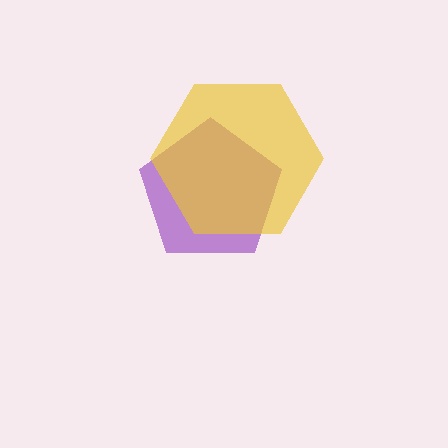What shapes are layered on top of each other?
The layered shapes are: a purple pentagon, a yellow hexagon.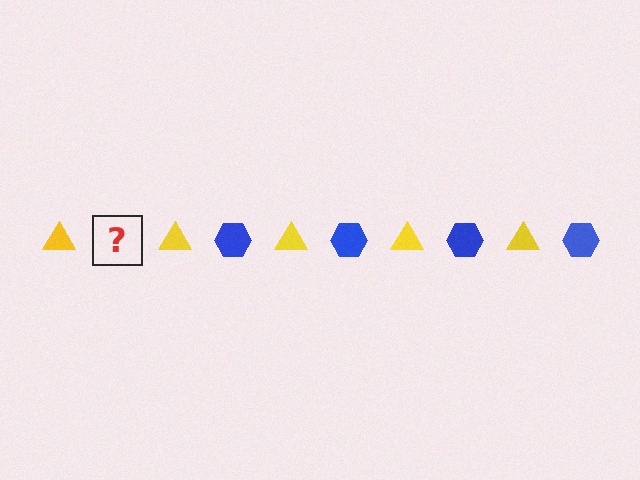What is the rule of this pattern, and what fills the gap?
The rule is that the pattern alternates between yellow triangle and blue hexagon. The gap should be filled with a blue hexagon.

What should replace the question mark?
The question mark should be replaced with a blue hexagon.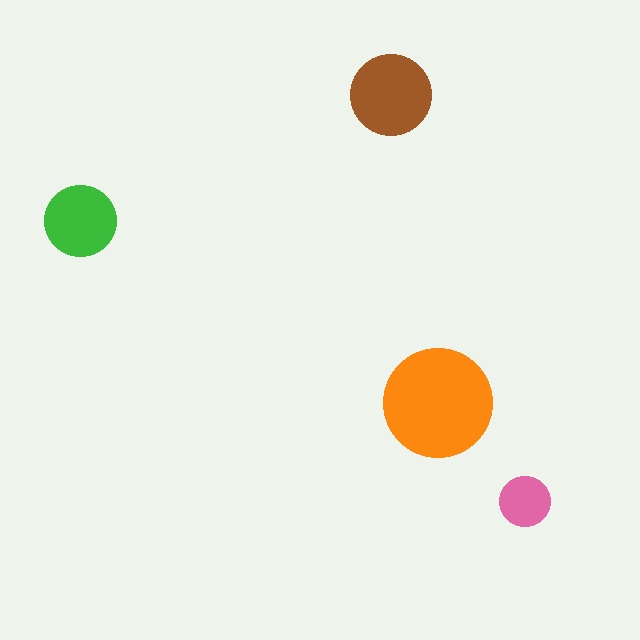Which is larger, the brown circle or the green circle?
The brown one.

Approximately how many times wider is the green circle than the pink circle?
About 1.5 times wider.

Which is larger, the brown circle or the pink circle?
The brown one.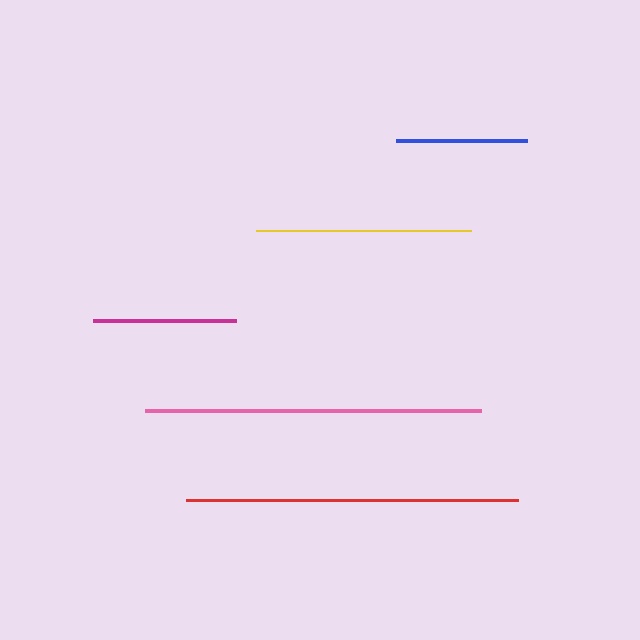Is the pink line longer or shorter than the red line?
The pink line is longer than the red line.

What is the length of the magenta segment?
The magenta segment is approximately 143 pixels long.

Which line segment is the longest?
The pink line is the longest at approximately 336 pixels.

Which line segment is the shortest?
The blue line is the shortest at approximately 131 pixels.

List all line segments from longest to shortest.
From longest to shortest: pink, red, yellow, magenta, blue.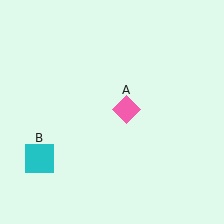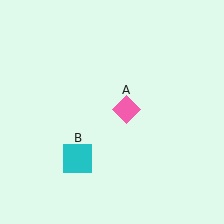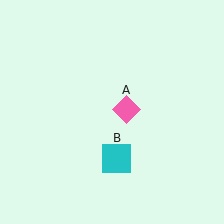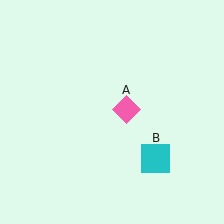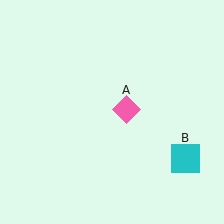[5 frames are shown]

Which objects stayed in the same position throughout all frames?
Pink diamond (object A) remained stationary.